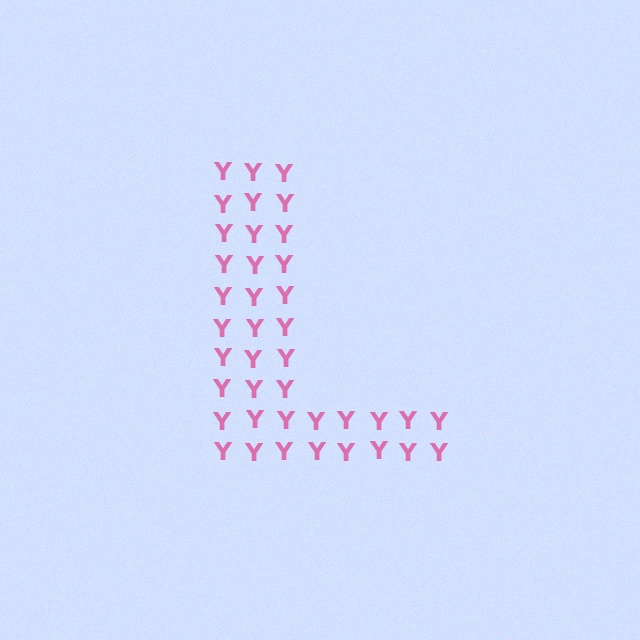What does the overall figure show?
The overall figure shows the letter L.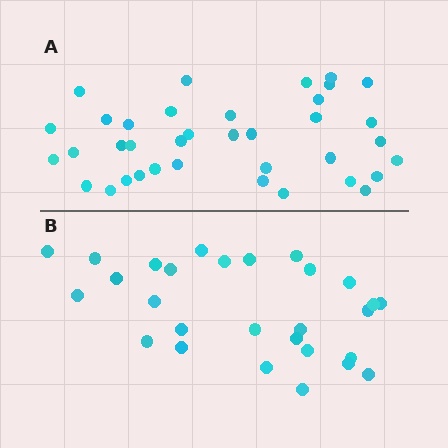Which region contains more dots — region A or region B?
Region A (the top region) has more dots.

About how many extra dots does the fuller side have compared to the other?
Region A has roughly 8 or so more dots than region B.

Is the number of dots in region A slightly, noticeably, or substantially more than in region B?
Region A has noticeably more, but not dramatically so. The ratio is roughly 1.3 to 1.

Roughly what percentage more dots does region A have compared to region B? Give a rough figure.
About 30% more.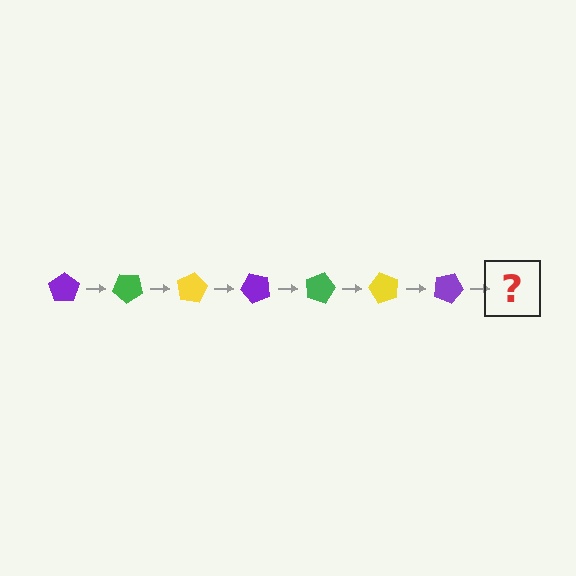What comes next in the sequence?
The next element should be a green pentagon, rotated 280 degrees from the start.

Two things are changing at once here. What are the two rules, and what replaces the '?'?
The two rules are that it rotates 40 degrees each step and the color cycles through purple, green, and yellow. The '?' should be a green pentagon, rotated 280 degrees from the start.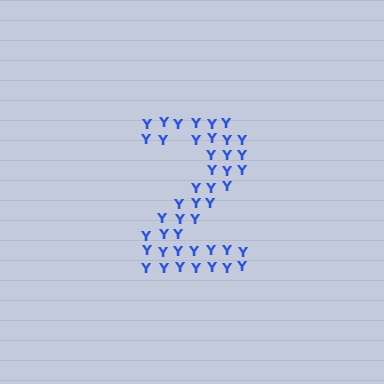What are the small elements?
The small elements are letter Y's.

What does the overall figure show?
The overall figure shows the digit 2.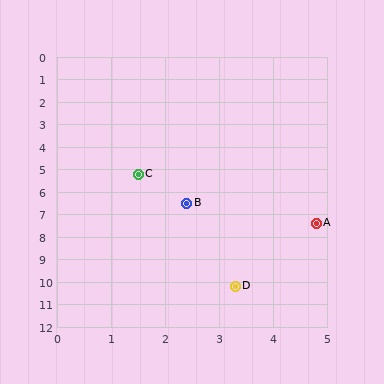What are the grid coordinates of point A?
Point A is at approximately (4.8, 7.4).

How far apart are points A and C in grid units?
Points A and C are about 4.0 grid units apart.